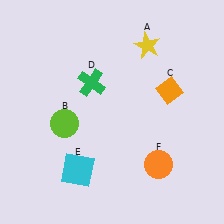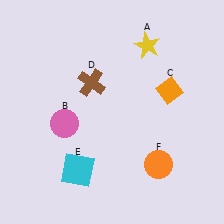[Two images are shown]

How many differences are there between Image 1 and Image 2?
There are 2 differences between the two images.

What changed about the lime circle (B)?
In Image 1, B is lime. In Image 2, it changed to pink.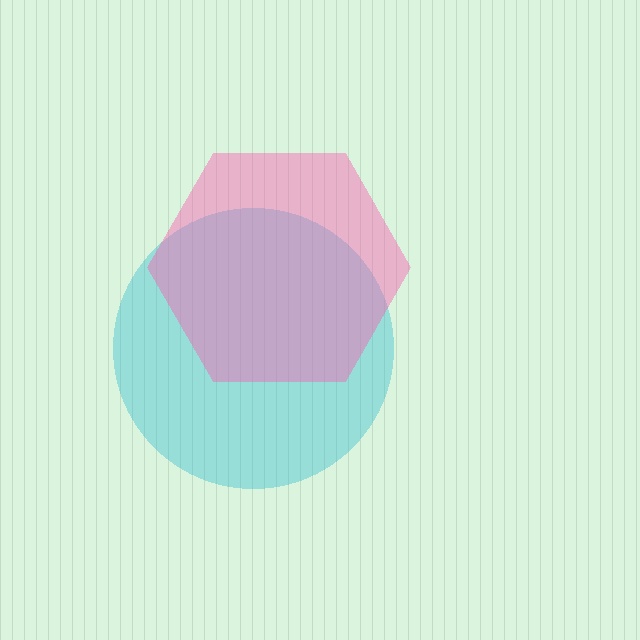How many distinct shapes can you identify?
There are 2 distinct shapes: a cyan circle, a pink hexagon.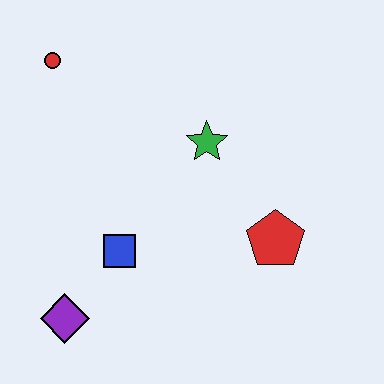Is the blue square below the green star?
Yes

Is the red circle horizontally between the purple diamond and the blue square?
No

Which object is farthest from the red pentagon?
The red circle is farthest from the red pentagon.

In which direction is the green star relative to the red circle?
The green star is to the right of the red circle.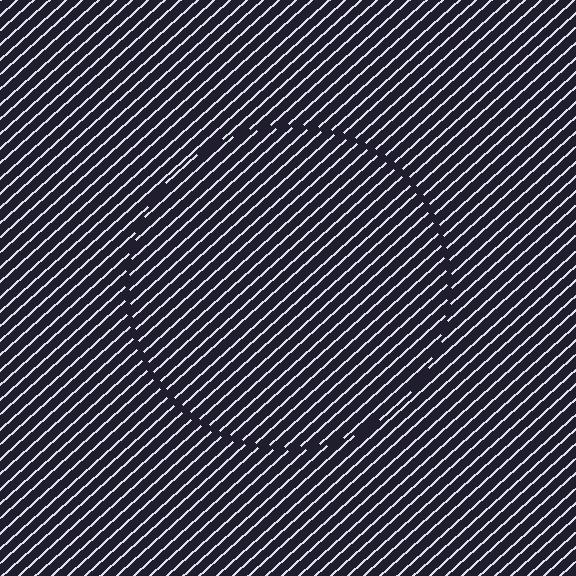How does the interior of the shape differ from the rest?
The interior of the shape contains the same grating, shifted by half a period — the contour is defined by the phase discontinuity where line-ends from the inner and outer gratings abut.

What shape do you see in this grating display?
An illusory circle. The interior of the shape contains the same grating, shifted by half a period — the contour is defined by the phase discontinuity where line-ends from the inner and outer gratings abut.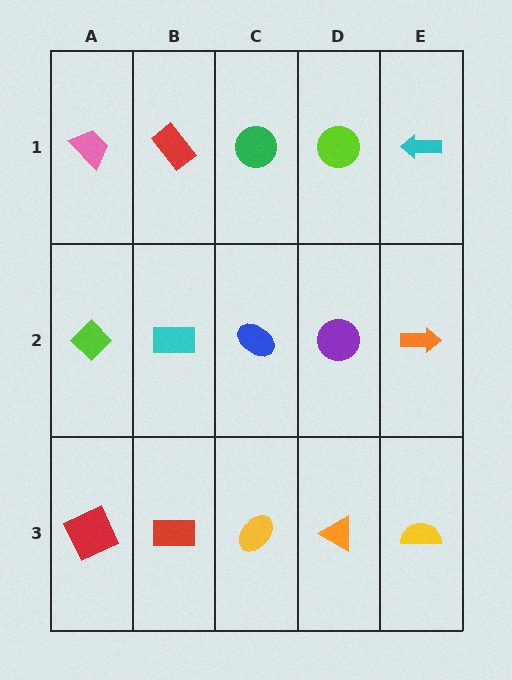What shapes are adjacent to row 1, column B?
A cyan rectangle (row 2, column B), a pink trapezoid (row 1, column A), a green circle (row 1, column C).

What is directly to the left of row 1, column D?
A green circle.